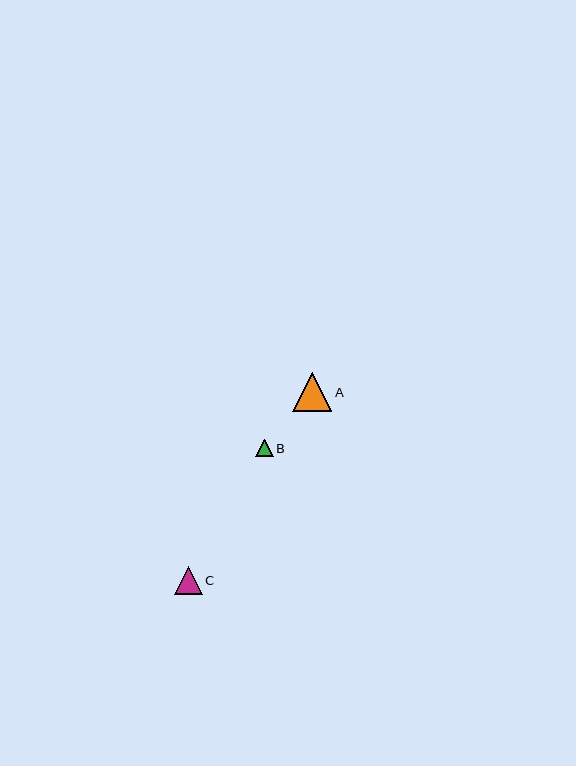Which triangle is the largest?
Triangle A is the largest with a size of approximately 39 pixels.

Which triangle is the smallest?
Triangle B is the smallest with a size of approximately 18 pixels.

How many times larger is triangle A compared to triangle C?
Triangle A is approximately 1.4 times the size of triangle C.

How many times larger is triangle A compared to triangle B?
Triangle A is approximately 2.2 times the size of triangle B.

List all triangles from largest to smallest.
From largest to smallest: A, C, B.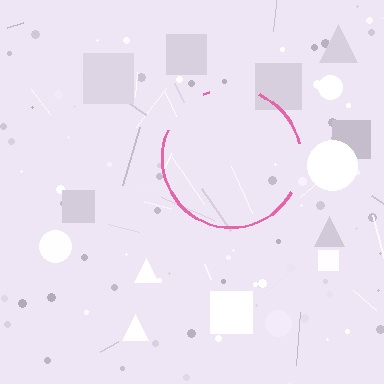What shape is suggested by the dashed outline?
The dashed outline suggests a circle.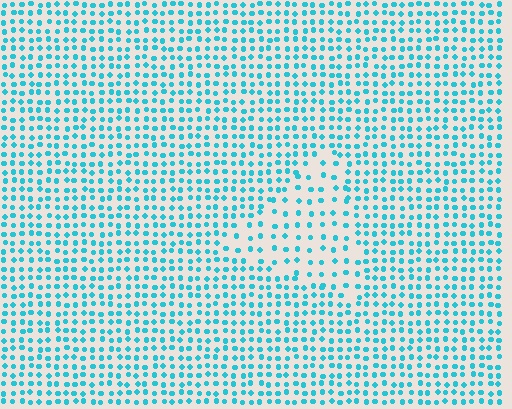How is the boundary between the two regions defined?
The boundary is defined by a change in element density (approximately 1.9x ratio). All elements are the same color, size, and shape.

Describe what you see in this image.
The image contains small cyan elements arranged at two different densities. A triangle-shaped region is visible where the elements are less densely packed than the surrounding area.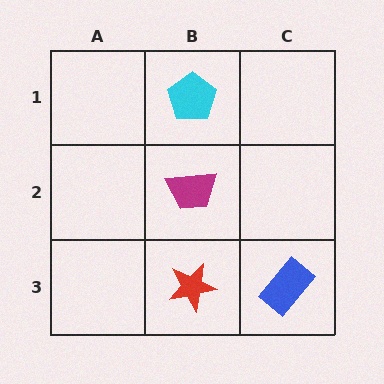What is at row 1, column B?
A cyan pentagon.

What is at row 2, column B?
A magenta trapezoid.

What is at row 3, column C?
A blue rectangle.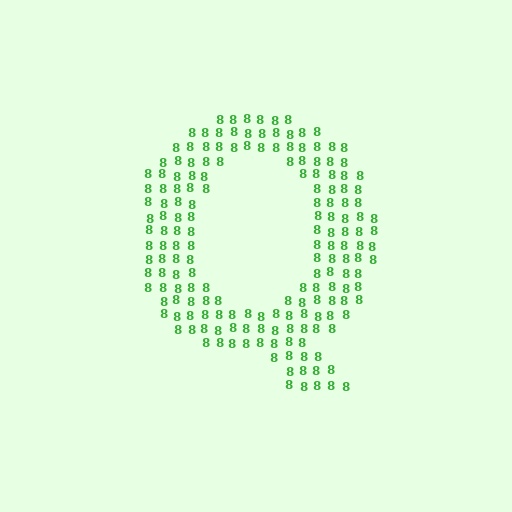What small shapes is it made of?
It is made of small digit 8's.